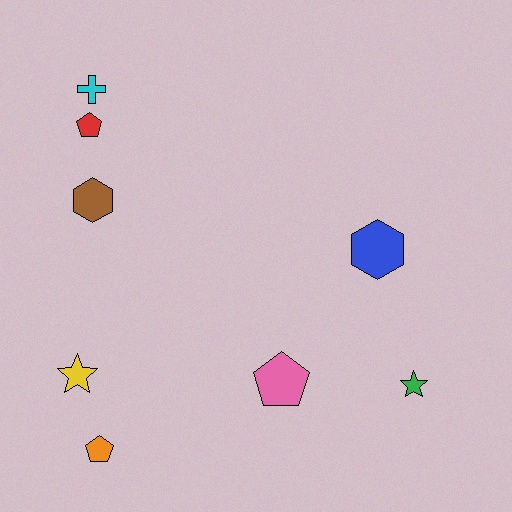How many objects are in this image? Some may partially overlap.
There are 8 objects.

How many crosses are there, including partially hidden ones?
There is 1 cross.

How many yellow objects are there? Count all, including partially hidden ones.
There is 1 yellow object.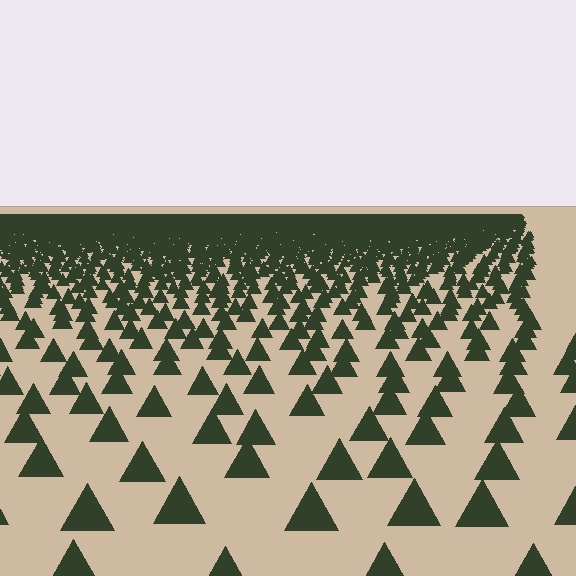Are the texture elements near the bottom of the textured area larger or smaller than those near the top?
Larger. Near the bottom, elements are closer to the viewer and appear at a bigger on-screen size.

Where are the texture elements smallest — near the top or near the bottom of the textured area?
Near the top.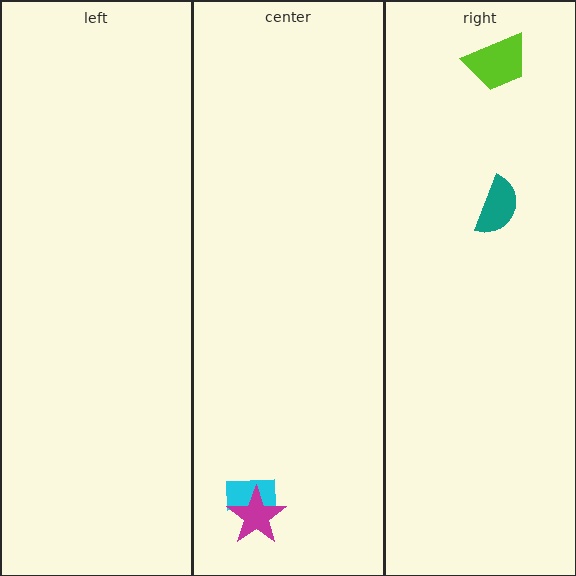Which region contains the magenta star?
The center region.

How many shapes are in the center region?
2.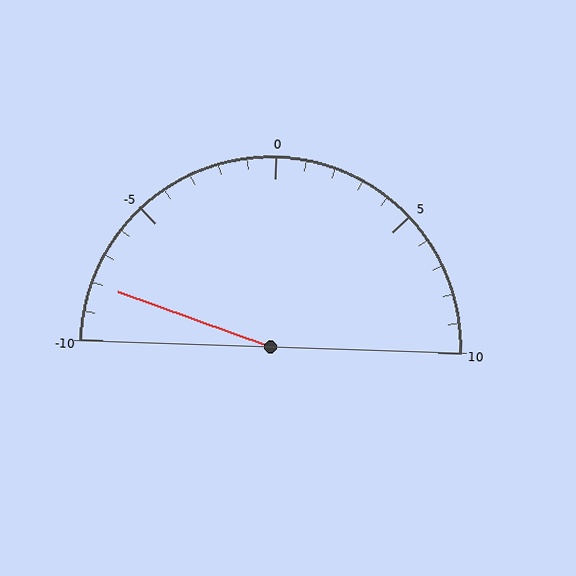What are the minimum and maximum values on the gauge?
The gauge ranges from -10 to 10.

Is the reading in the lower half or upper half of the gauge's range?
The reading is in the lower half of the range (-10 to 10).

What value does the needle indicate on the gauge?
The needle indicates approximately -8.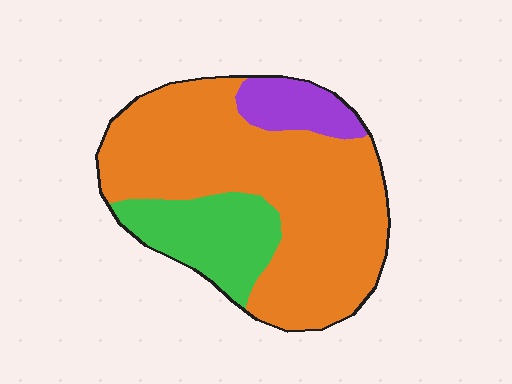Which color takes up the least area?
Purple, at roughly 10%.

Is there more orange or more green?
Orange.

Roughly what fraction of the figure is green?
Green takes up about one fifth (1/5) of the figure.